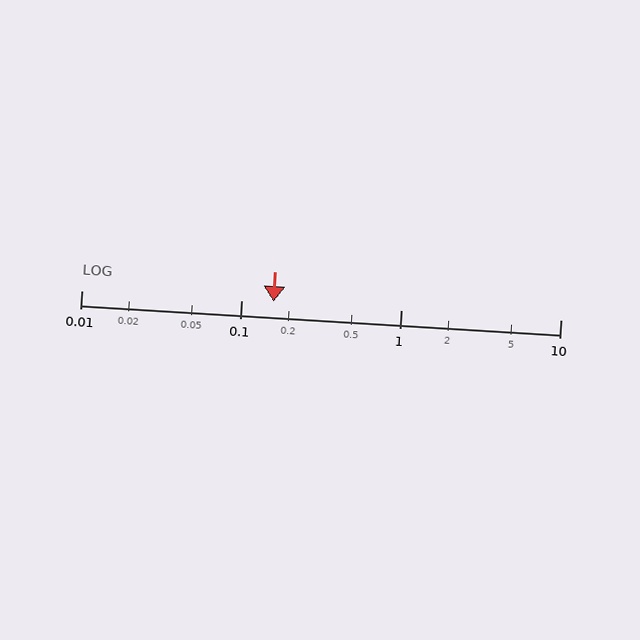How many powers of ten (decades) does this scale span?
The scale spans 3 decades, from 0.01 to 10.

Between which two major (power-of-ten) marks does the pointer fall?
The pointer is between 0.1 and 1.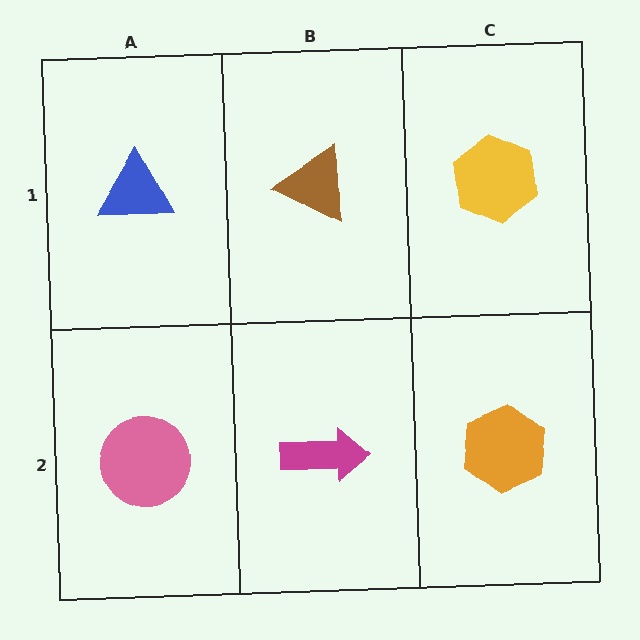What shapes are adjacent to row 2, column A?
A blue triangle (row 1, column A), a magenta arrow (row 2, column B).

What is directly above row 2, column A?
A blue triangle.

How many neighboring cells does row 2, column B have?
3.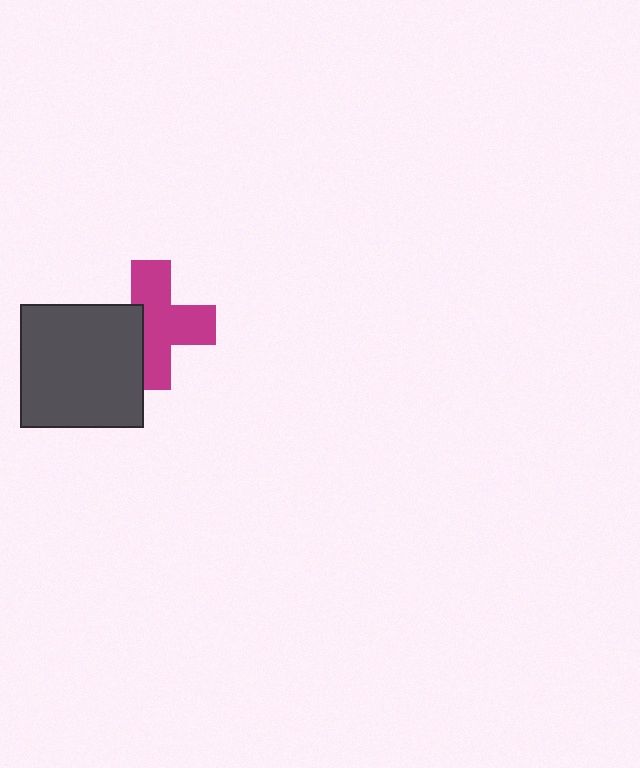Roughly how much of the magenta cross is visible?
Most of it is visible (roughly 67%).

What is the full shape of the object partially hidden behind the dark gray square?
The partially hidden object is a magenta cross.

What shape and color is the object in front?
The object in front is a dark gray square.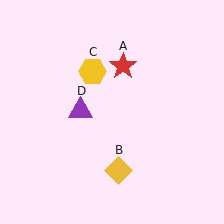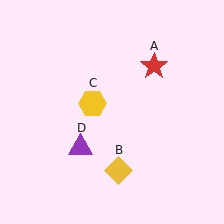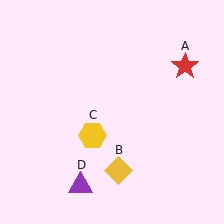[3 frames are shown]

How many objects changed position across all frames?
3 objects changed position: red star (object A), yellow hexagon (object C), purple triangle (object D).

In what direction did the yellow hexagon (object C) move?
The yellow hexagon (object C) moved down.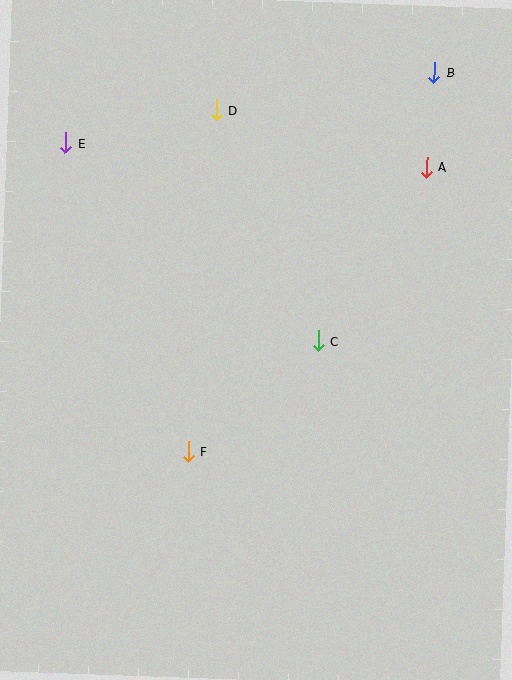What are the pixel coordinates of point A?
Point A is at (426, 167).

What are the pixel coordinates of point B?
Point B is at (435, 72).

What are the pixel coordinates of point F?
Point F is at (188, 451).